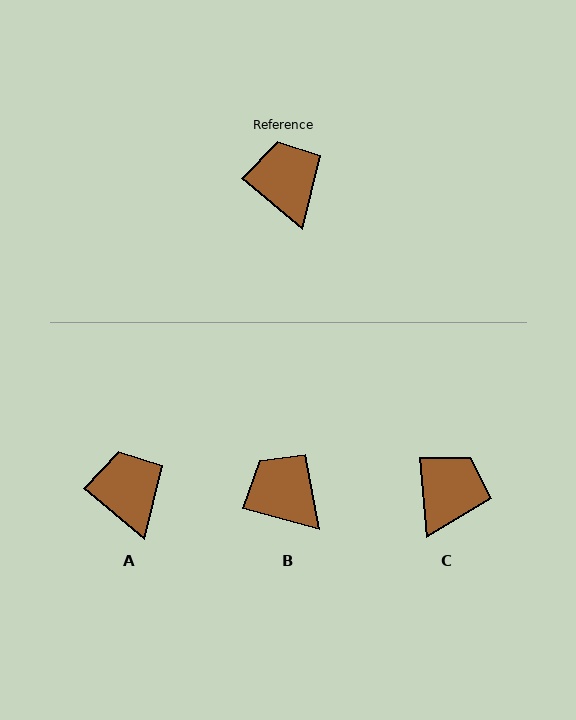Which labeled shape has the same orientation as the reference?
A.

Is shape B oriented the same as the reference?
No, it is off by about 25 degrees.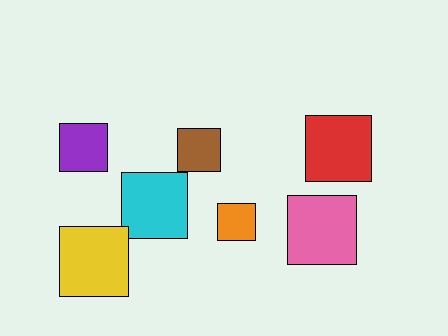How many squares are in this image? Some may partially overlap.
There are 7 squares.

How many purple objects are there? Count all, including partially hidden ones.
There is 1 purple object.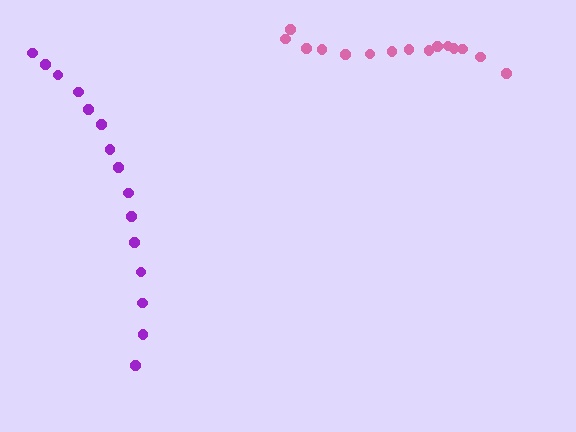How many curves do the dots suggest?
There are 2 distinct paths.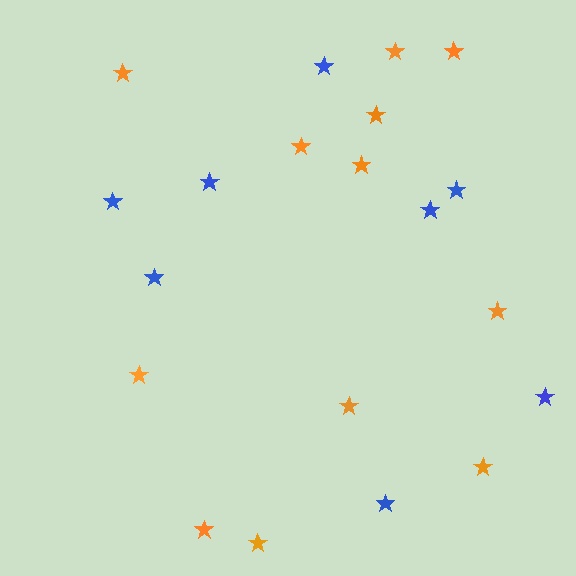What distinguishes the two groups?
There are 2 groups: one group of orange stars (12) and one group of blue stars (8).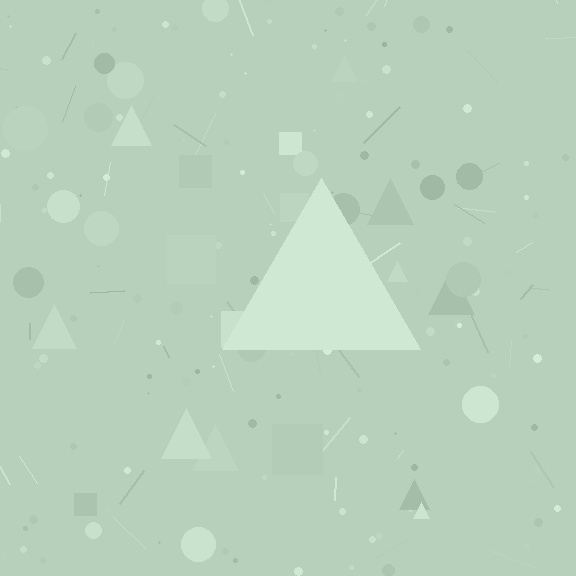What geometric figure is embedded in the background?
A triangle is embedded in the background.